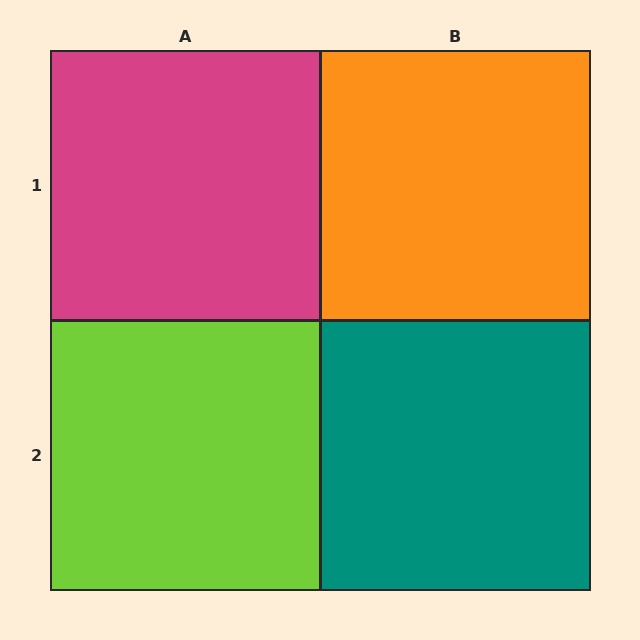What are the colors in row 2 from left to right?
Lime, teal.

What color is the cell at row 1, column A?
Magenta.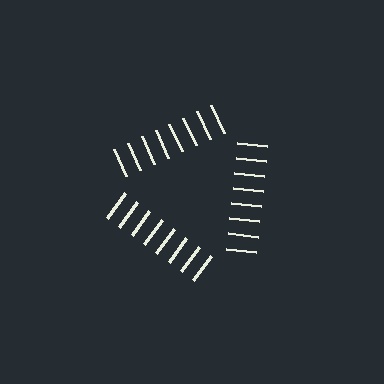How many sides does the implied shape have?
3 sides — the line-ends trace a triangle.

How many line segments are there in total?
24 — 8 along each of the 3 edges.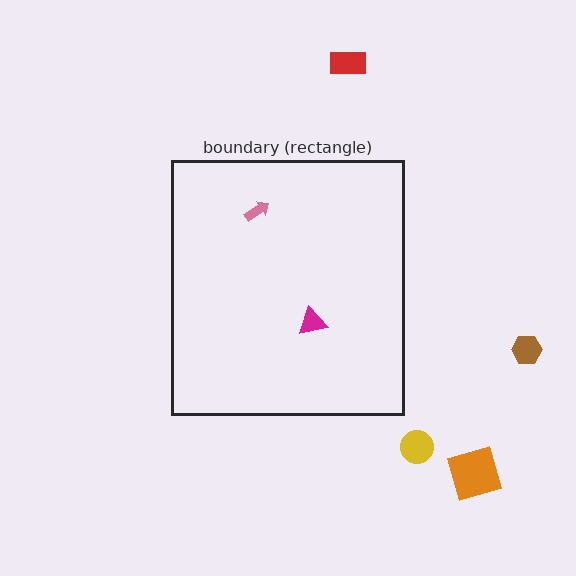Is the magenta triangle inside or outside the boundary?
Inside.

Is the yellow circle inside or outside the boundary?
Outside.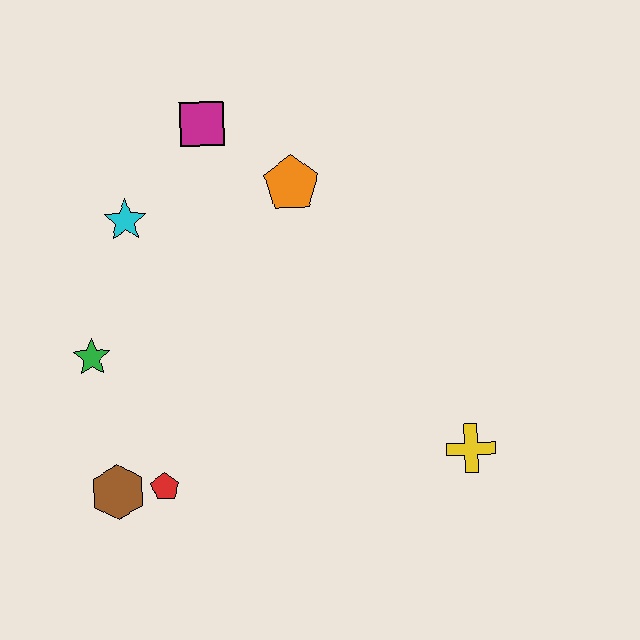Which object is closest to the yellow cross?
The red pentagon is closest to the yellow cross.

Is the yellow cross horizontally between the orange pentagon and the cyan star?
No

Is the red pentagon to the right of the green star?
Yes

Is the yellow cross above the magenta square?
No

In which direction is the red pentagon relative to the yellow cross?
The red pentagon is to the left of the yellow cross.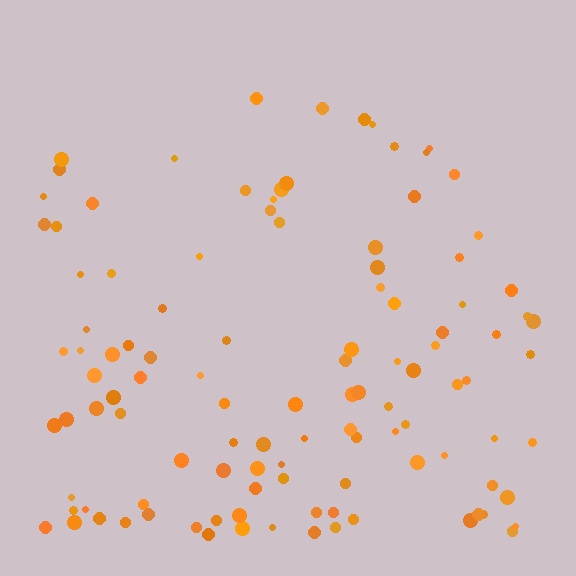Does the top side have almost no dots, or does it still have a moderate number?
Still a moderate number, just noticeably fewer than the bottom.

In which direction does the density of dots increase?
From top to bottom, with the bottom side densest.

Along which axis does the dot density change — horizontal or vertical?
Vertical.